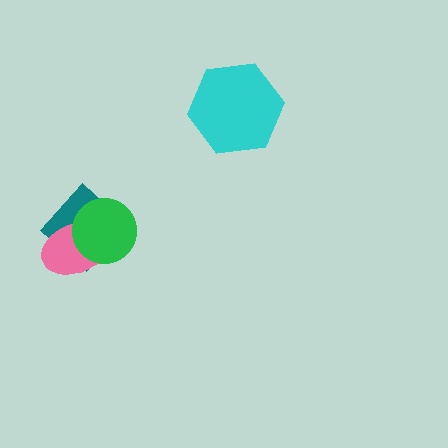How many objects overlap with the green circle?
2 objects overlap with the green circle.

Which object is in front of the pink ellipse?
The green circle is in front of the pink ellipse.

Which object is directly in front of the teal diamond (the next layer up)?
The pink ellipse is directly in front of the teal diamond.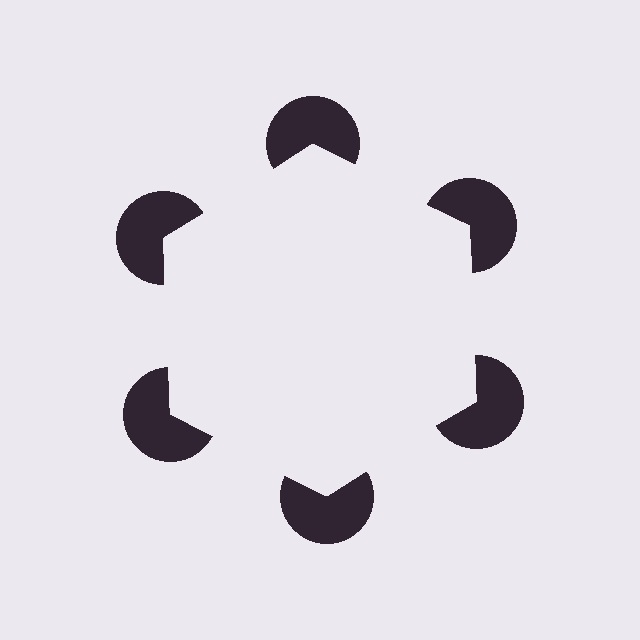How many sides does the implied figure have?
6 sides.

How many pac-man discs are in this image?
There are 6 — one at each vertex of the illusory hexagon.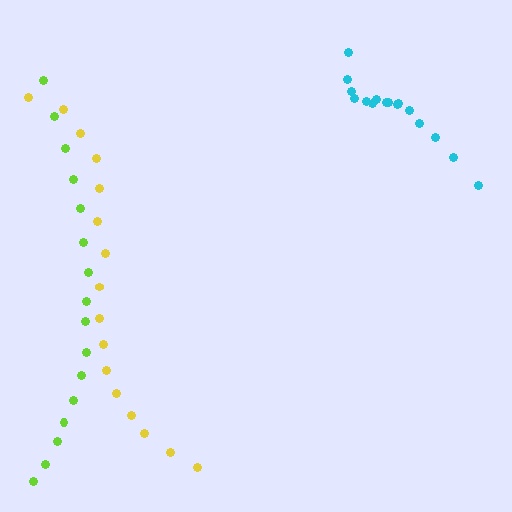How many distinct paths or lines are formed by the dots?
There are 3 distinct paths.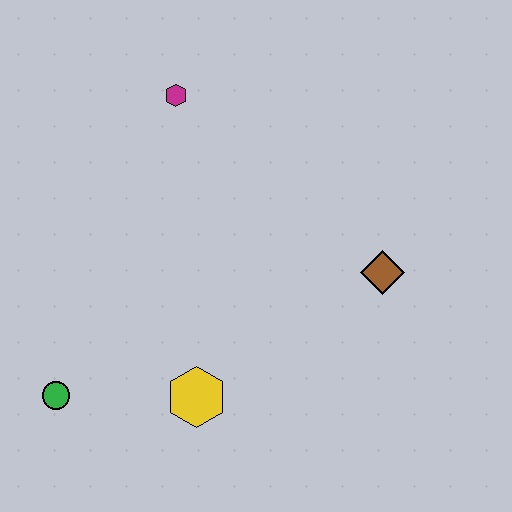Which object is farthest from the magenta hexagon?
The green circle is farthest from the magenta hexagon.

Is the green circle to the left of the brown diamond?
Yes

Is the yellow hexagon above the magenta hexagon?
No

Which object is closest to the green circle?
The yellow hexagon is closest to the green circle.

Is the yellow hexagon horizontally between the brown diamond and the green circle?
Yes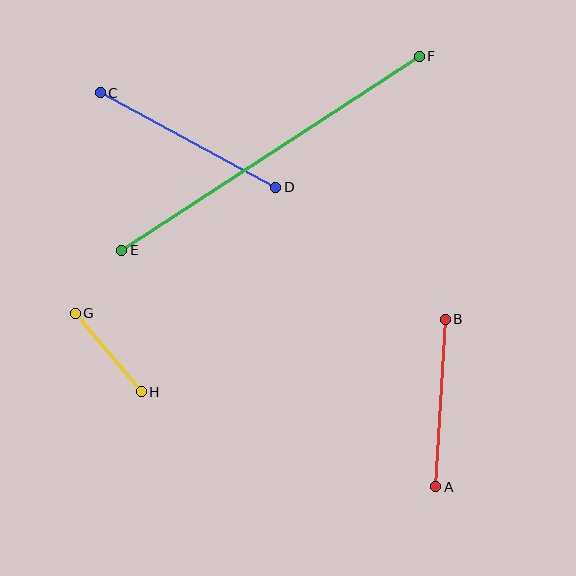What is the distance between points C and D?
The distance is approximately 199 pixels.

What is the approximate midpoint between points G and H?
The midpoint is at approximately (108, 352) pixels.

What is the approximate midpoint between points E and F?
The midpoint is at approximately (270, 153) pixels.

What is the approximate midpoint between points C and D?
The midpoint is at approximately (188, 140) pixels.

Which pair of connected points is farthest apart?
Points E and F are farthest apart.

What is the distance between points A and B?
The distance is approximately 167 pixels.